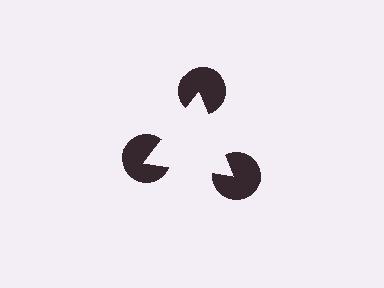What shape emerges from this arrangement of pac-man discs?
An illusory triangle — its edges are inferred from the aligned wedge cuts in the pac-man discs, not physically drawn.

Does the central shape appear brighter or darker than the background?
It typically appears slightly brighter than the background, even though no actual brightness change is drawn.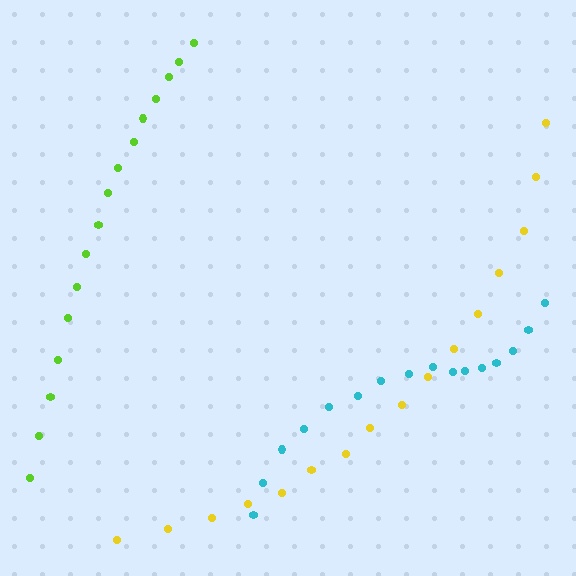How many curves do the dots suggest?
There are 3 distinct paths.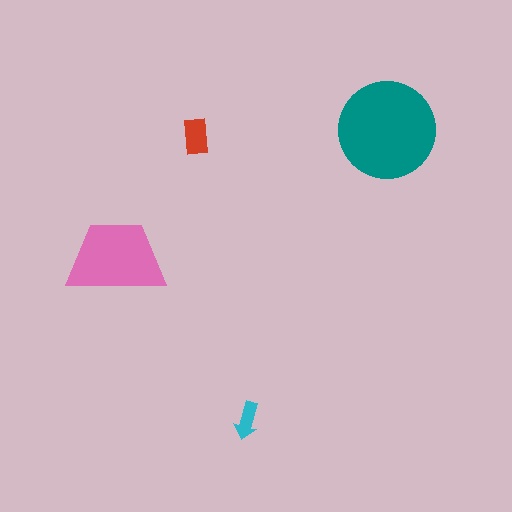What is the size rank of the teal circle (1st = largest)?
1st.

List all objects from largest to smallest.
The teal circle, the pink trapezoid, the red rectangle, the cyan arrow.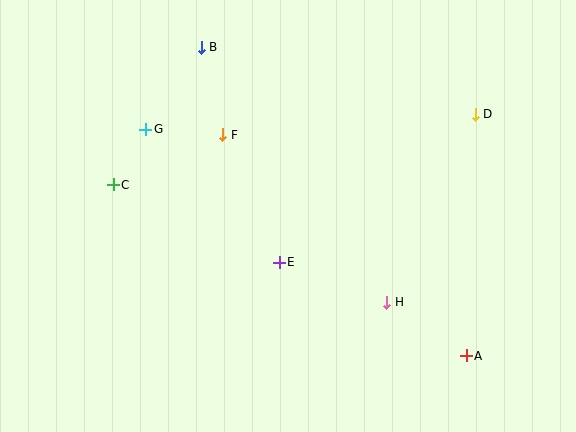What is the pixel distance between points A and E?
The distance between A and E is 209 pixels.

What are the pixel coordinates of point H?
Point H is at (387, 302).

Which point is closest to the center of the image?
Point E at (279, 262) is closest to the center.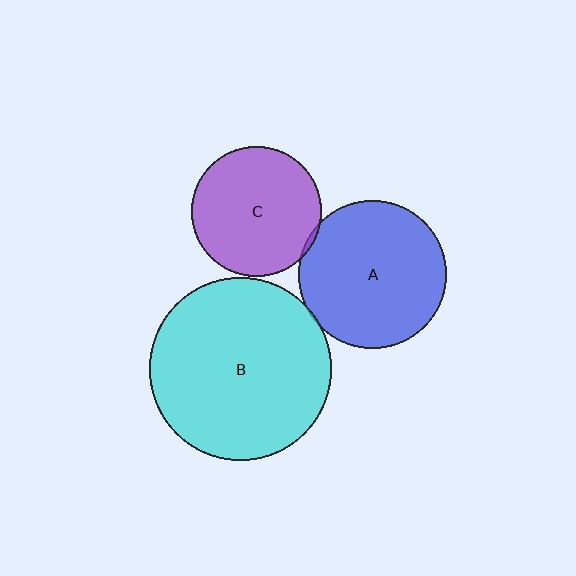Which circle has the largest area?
Circle B (cyan).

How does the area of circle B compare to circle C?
Approximately 2.0 times.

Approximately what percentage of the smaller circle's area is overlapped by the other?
Approximately 5%.